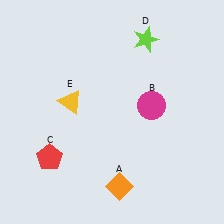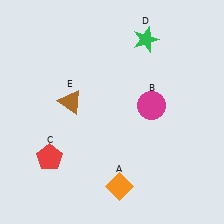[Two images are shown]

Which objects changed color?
D changed from lime to green. E changed from yellow to brown.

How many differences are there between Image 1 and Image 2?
There are 2 differences between the two images.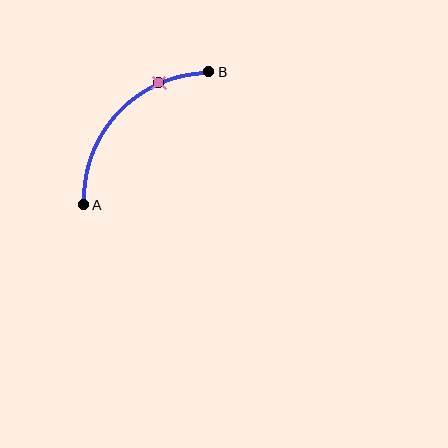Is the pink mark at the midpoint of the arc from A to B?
No. The pink mark lies on the arc but is closer to endpoint B. The arc midpoint would be at the point on the curve equidistant along the arc from both A and B.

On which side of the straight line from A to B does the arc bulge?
The arc bulges above and to the left of the straight line connecting A and B.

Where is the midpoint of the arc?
The arc midpoint is the point on the curve farthest from the straight line joining A and B. It sits above and to the left of that line.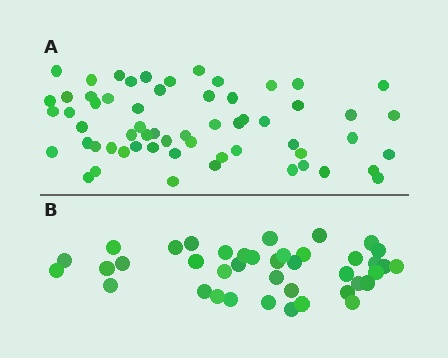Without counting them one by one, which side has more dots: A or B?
Region A (the top region) has more dots.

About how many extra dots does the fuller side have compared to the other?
Region A has approximately 20 more dots than region B.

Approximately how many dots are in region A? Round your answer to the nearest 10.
About 60 dots.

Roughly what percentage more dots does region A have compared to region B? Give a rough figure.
About 50% more.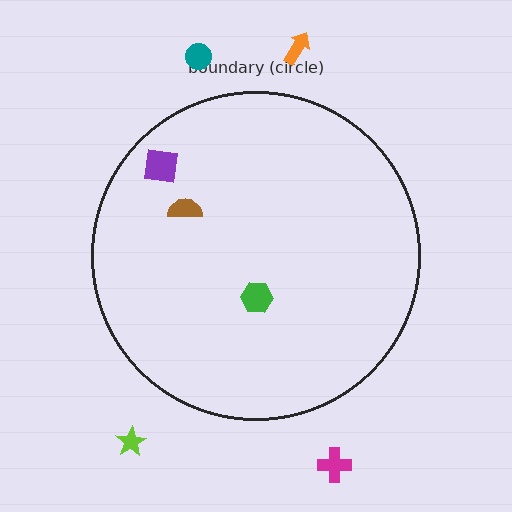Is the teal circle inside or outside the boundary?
Outside.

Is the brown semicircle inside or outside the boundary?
Inside.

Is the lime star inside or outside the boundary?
Outside.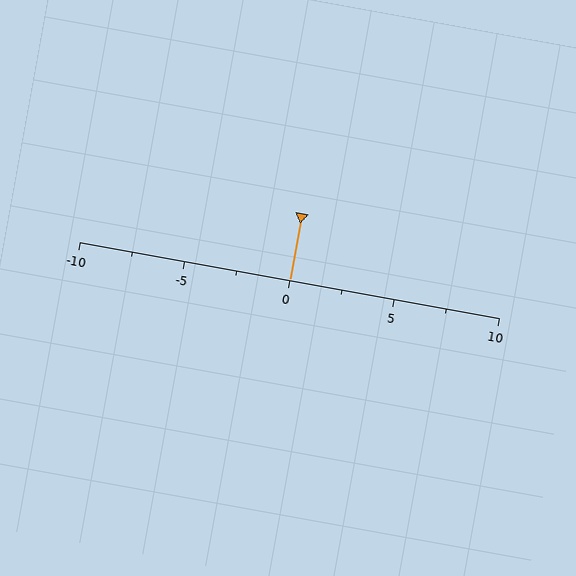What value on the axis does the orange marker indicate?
The marker indicates approximately 0.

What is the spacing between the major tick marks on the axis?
The major ticks are spaced 5 apart.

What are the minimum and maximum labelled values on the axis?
The axis runs from -10 to 10.